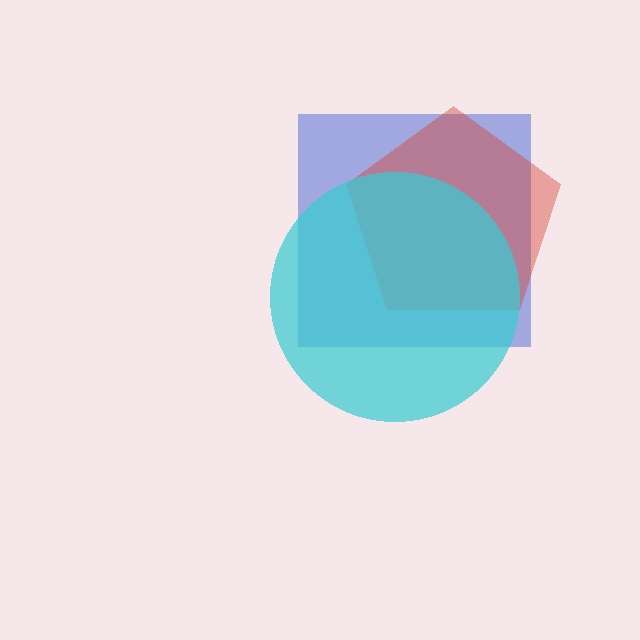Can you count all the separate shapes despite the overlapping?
Yes, there are 3 separate shapes.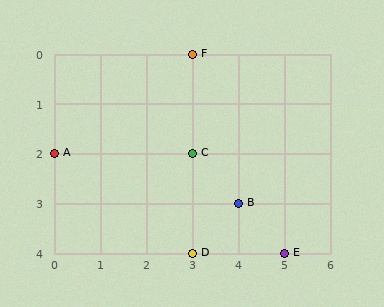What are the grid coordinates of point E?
Point E is at grid coordinates (5, 4).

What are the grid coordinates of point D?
Point D is at grid coordinates (3, 4).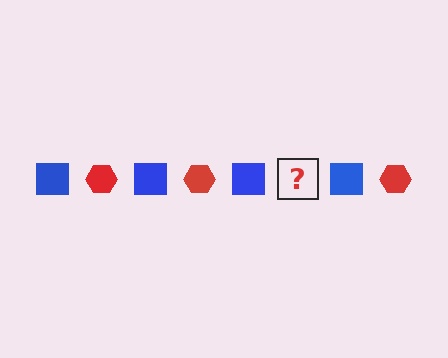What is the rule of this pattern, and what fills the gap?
The rule is that the pattern alternates between blue square and red hexagon. The gap should be filled with a red hexagon.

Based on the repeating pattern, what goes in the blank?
The blank should be a red hexagon.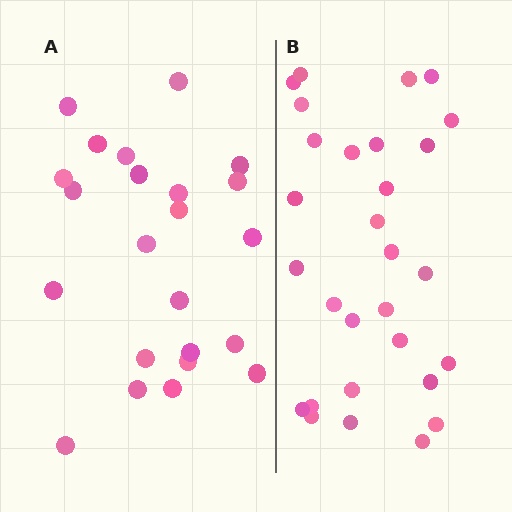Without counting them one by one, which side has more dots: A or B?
Region B (the right region) has more dots.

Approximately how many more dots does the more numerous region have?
Region B has about 6 more dots than region A.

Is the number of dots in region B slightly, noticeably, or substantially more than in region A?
Region B has noticeably more, but not dramatically so. The ratio is roughly 1.3 to 1.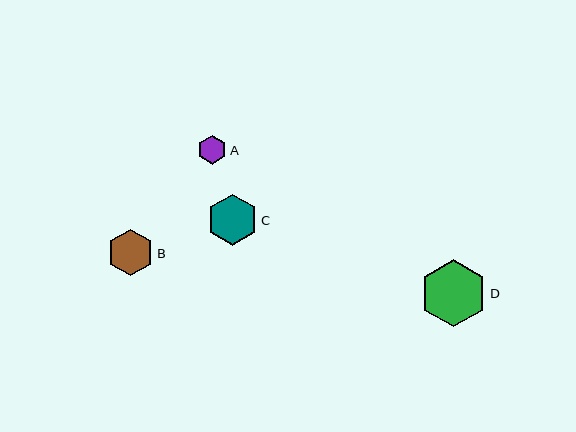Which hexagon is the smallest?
Hexagon A is the smallest with a size of approximately 29 pixels.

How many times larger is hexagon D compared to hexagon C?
Hexagon D is approximately 1.3 times the size of hexagon C.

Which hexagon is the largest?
Hexagon D is the largest with a size of approximately 67 pixels.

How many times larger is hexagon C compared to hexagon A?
Hexagon C is approximately 1.8 times the size of hexagon A.